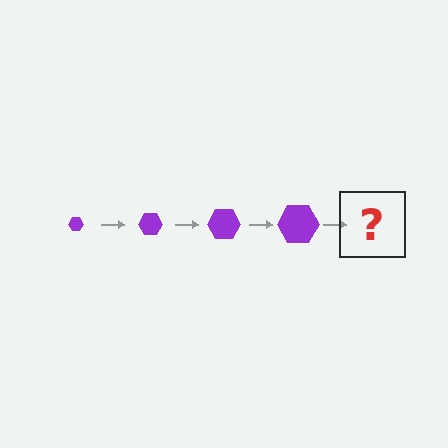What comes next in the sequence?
The next element should be a purple hexagon, larger than the previous one.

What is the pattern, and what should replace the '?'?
The pattern is that the hexagon gets progressively larger each step. The '?' should be a purple hexagon, larger than the previous one.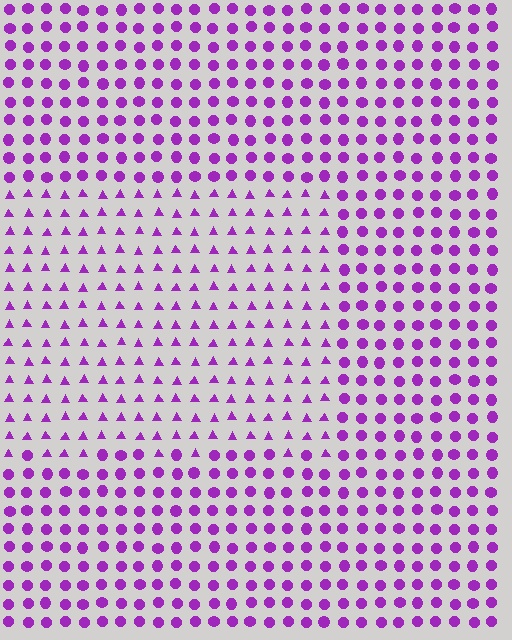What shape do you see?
I see a rectangle.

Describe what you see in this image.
The image is filled with small purple elements arranged in a uniform grid. A rectangle-shaped region contains triangles, while the surrounding area contains circles. The boundary is defined purely by the change in element shape.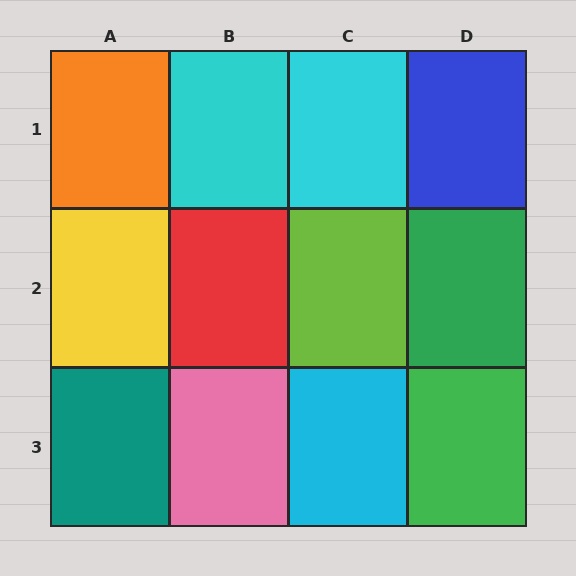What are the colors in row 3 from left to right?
Teal, pink, cyan, green.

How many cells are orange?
1 cell is orange.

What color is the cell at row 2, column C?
Lime.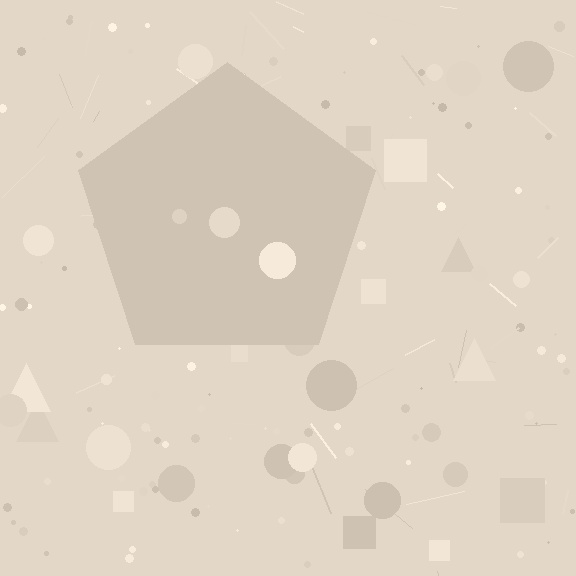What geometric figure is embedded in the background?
A pentagon is embedded in the background.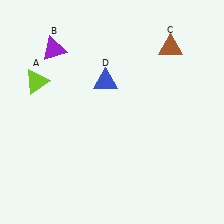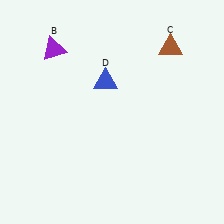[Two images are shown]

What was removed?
The lime triangle (A) was removed in Image 2.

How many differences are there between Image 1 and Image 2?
There is 1 difference between the two images.